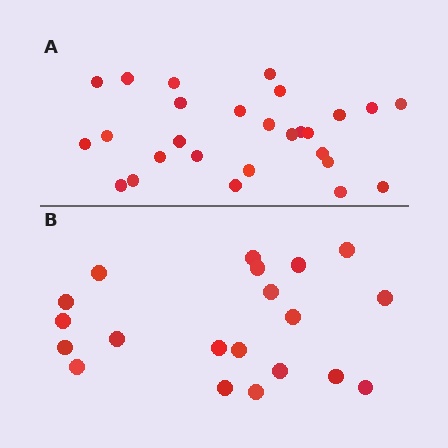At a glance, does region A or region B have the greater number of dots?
Region A (the top region) has more dots.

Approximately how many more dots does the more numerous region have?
Region A has roughly 8 or so more dots than region B.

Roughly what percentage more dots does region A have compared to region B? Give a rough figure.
About 35% more.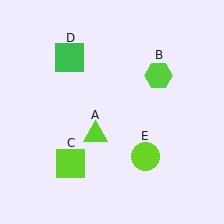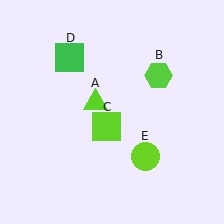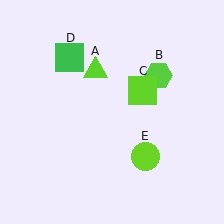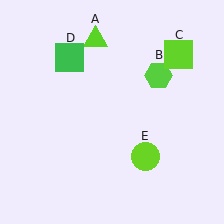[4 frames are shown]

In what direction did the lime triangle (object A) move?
The lime triangle (object A) moved up.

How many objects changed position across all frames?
2 objects changed position: lime triangle (object A), lime square (object C).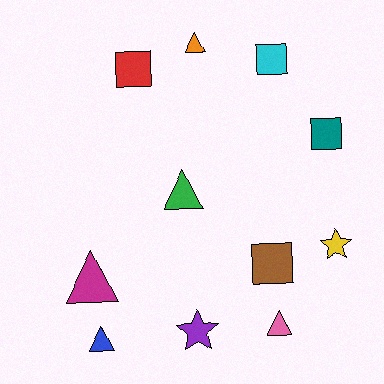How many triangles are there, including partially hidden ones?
There are 5 triangles.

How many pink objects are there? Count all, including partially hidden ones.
There is 1 pink object.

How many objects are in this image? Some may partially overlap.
There are 11 objects.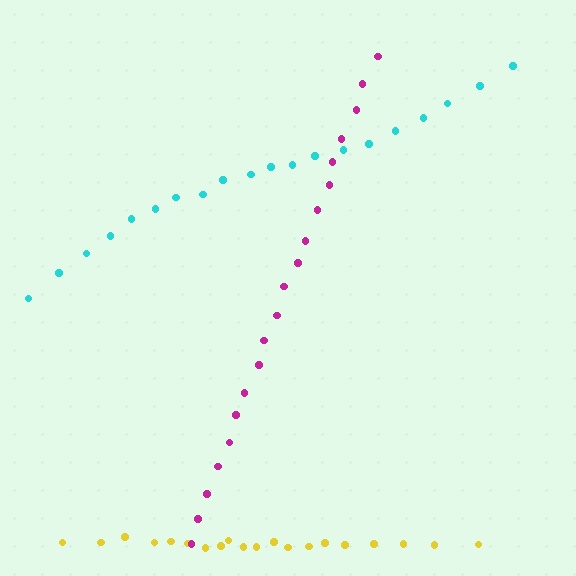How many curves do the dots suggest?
There are 3 distinct paths.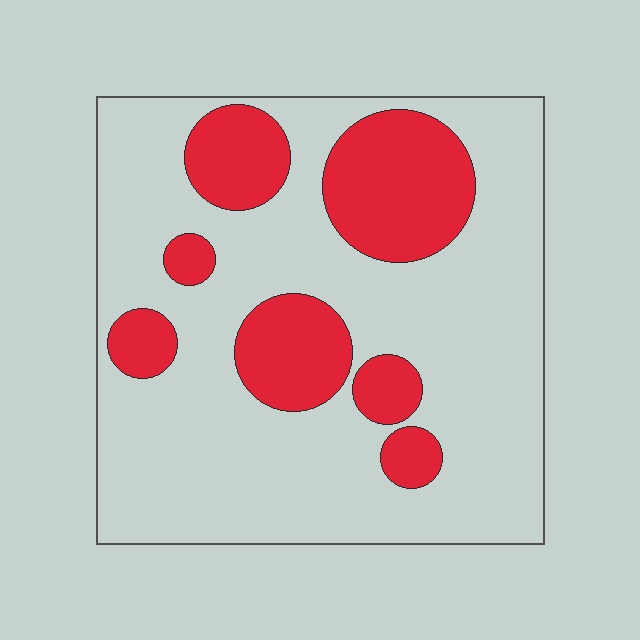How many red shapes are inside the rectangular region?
7.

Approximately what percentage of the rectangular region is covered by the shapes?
Approximately 25%.